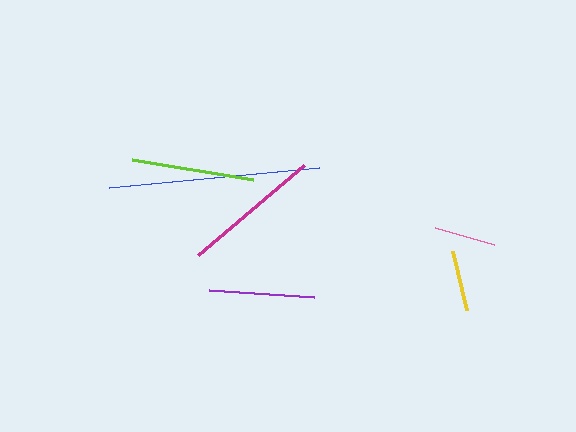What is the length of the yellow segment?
The yellow segment is approximately 61 pixels long.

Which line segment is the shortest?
The yellow line is the shortest at approximately 61 pixels.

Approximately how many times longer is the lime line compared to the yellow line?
The lime line is approximately 2.0 times the length of the yellow line.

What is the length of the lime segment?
The lime segment is approximately 122 pixels long.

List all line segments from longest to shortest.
From longest to shortest: blue, magenta, lime, purple, pink, yellow.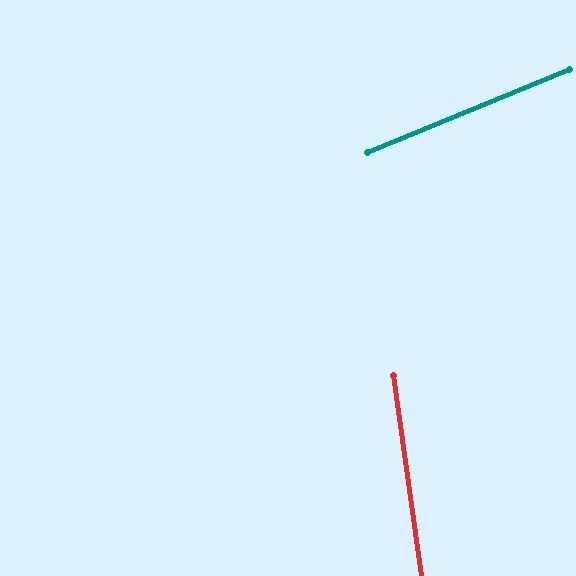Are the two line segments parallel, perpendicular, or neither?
Neither parallel nor perpendicular — they differ by about 76°.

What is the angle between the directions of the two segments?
Approximately 76 degrees.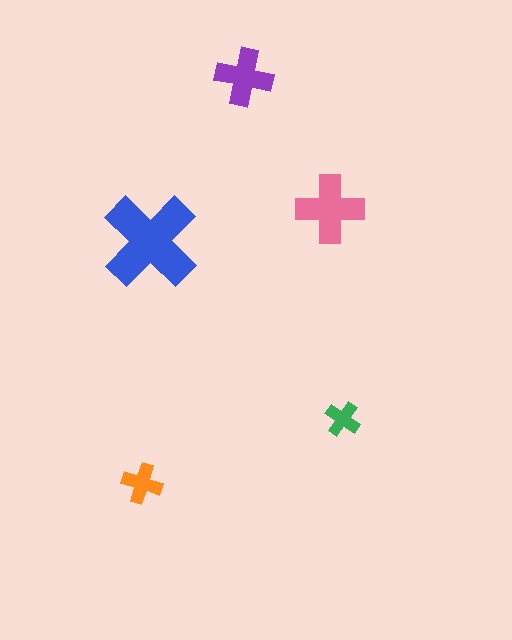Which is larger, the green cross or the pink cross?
The pink one.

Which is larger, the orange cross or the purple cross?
The purple one.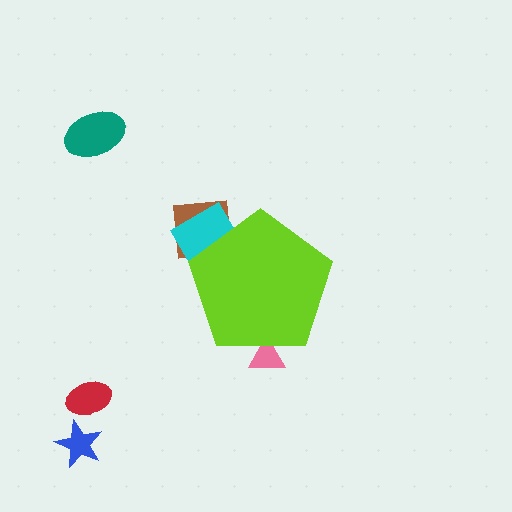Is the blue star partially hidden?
No, the blue star is fully visible.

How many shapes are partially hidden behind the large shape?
3 shapes are partially hidden.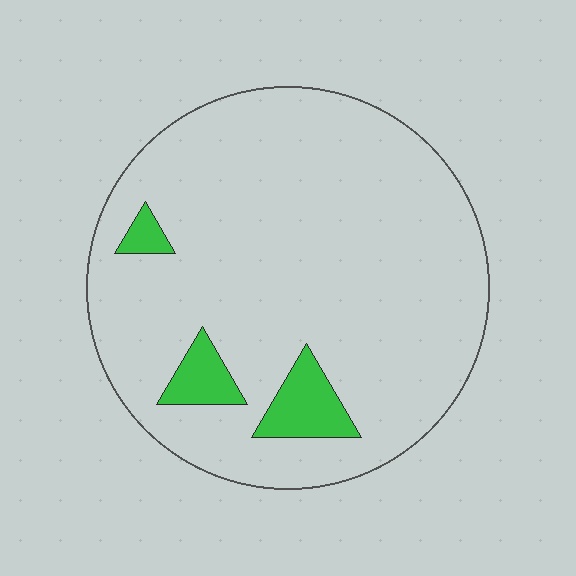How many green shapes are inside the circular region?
3.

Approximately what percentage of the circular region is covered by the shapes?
Approximately 10%.